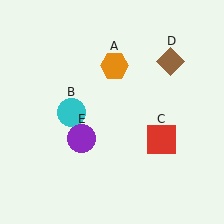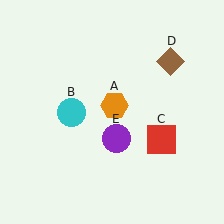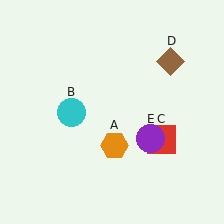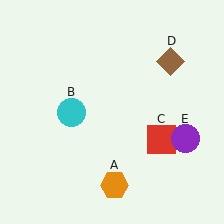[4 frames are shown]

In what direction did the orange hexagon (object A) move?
The orange hexagon (object A) moved down.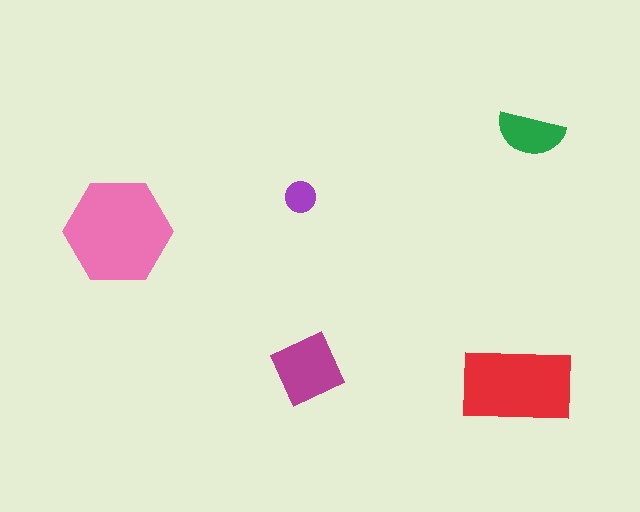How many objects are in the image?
There are 5 objects in the image.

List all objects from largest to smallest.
The pink hexagon, the red rectangle, the magenta square, the green semicircle, the purple circle.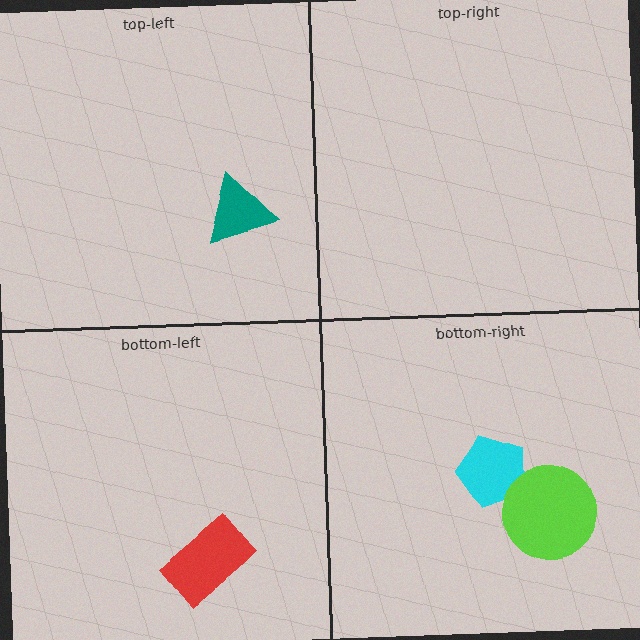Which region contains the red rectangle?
The bottom-left region.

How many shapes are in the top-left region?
1.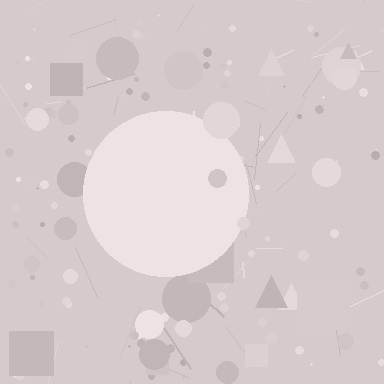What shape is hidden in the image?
A circle is hidden in the image.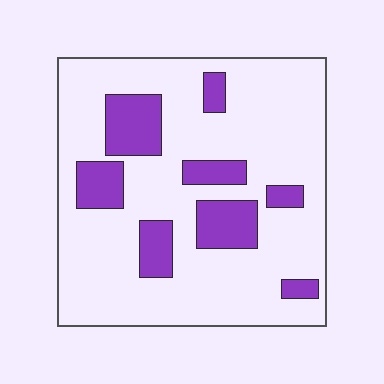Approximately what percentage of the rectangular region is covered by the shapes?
Approximately 20%.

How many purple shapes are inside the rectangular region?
8.